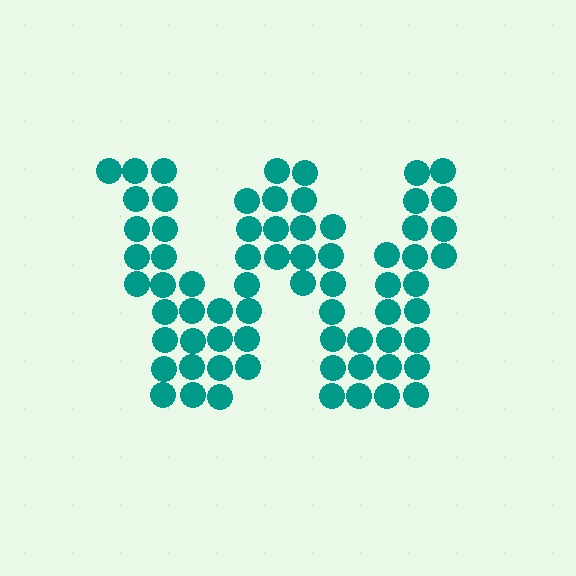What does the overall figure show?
The overall figure shows the letter W.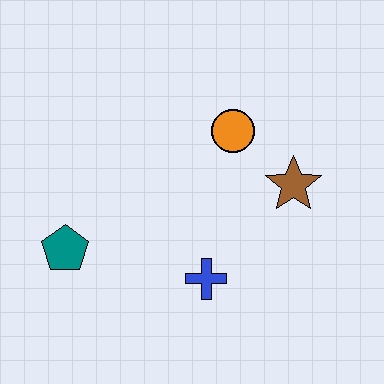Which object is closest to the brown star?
The orange circle is closest to the brown star.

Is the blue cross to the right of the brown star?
No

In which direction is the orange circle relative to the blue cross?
The orange circle is above the blue cross.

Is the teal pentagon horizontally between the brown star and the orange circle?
No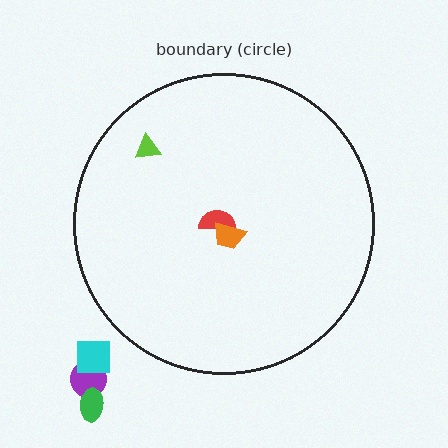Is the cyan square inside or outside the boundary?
Outside.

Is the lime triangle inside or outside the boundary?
Inside.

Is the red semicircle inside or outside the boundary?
Inside.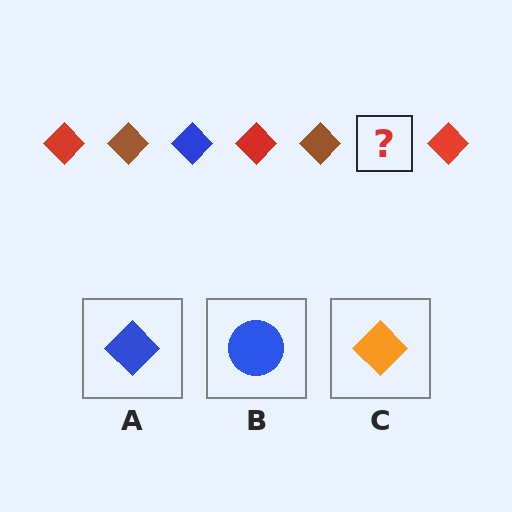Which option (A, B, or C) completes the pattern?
A.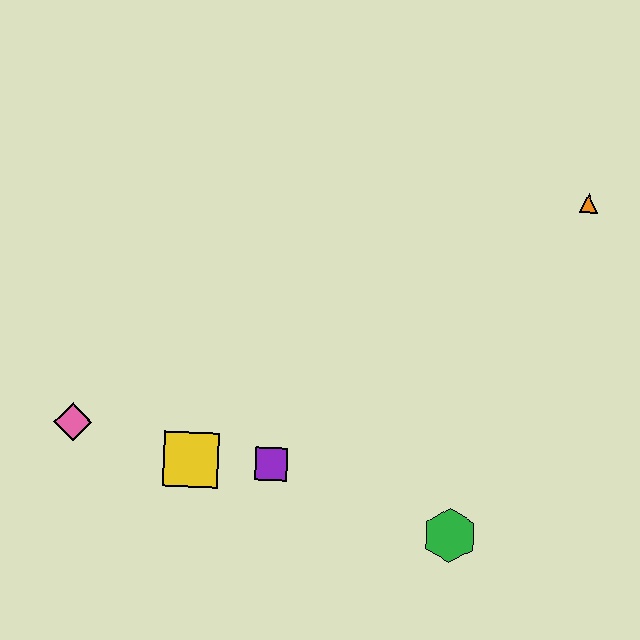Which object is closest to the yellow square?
The purple square is closest to the yellow square.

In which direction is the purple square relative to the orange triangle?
The purple square is to the left of the orange triangle.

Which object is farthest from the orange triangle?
The pink diamond is farthest from the orange triangle.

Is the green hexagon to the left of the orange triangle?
Yes